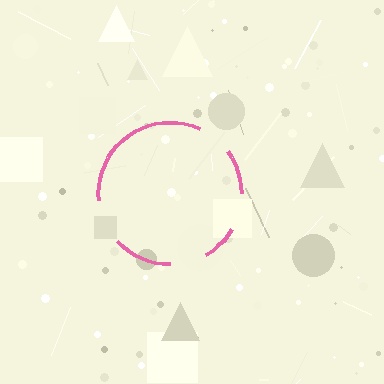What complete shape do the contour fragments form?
The contour fragments form a circle.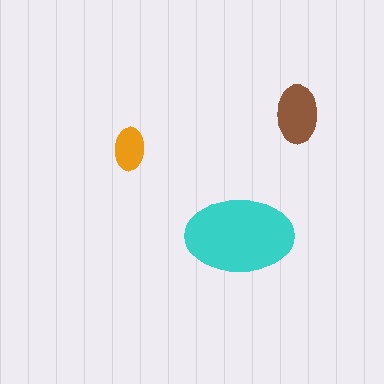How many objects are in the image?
There are 3 objects in the image.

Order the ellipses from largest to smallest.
the cyan one, the brown one, the orange one.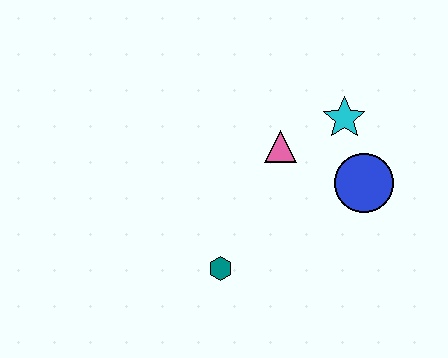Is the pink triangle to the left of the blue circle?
Yes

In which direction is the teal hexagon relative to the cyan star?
The teal hexagon is below the cyan star.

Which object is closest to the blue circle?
The cyan star is closest to the blue circle.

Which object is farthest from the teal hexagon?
The cyan star is farthest from the teal hexagon.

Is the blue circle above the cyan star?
No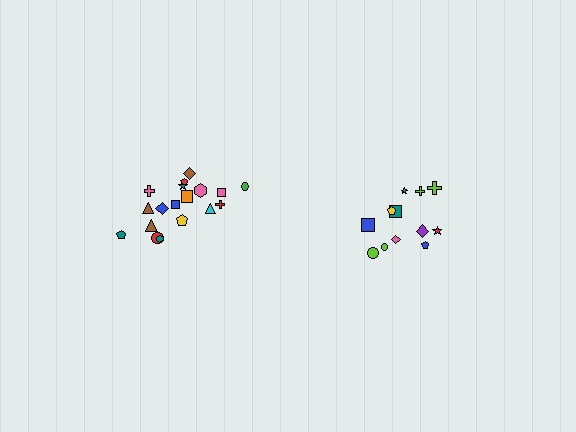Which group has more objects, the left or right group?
The left group.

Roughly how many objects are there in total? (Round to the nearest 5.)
Roughly 30 objects in total.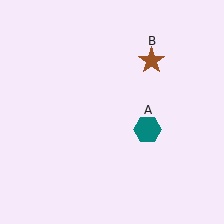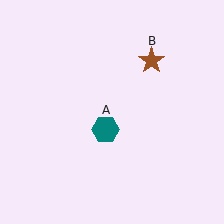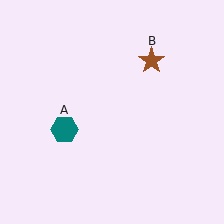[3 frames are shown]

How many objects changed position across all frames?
1 object changed position: teal hexagon (object A).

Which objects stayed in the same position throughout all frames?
Brown star (object B) remained stationary.